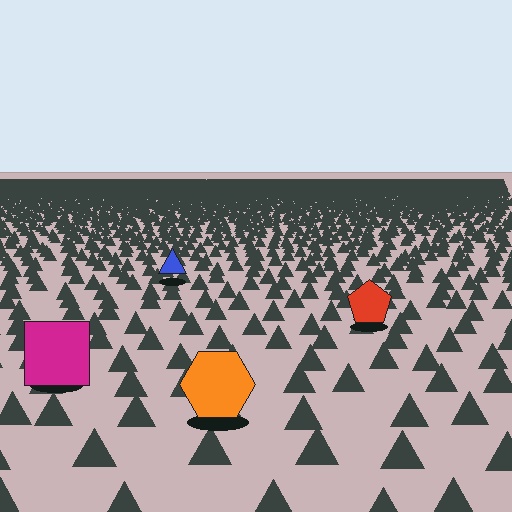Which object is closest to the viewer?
The orange hexagon is closest. The texture marks near it are larger and more spread out.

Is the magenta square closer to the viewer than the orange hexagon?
No. The orange hexagon is closer — you can tell from the texture gradient: the ground texture is coarser near it.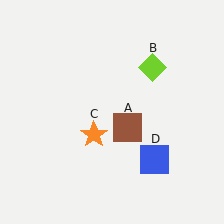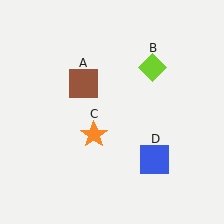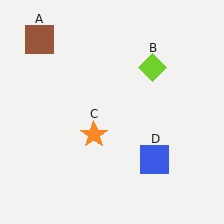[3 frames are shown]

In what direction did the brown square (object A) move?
The brown square (object A) moved up and to the left.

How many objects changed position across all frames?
1 object changed position: brown square (object A).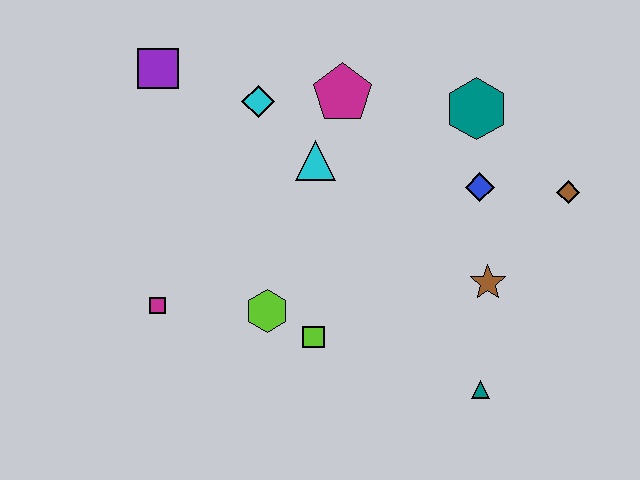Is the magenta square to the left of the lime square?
Yes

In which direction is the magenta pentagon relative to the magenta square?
The magenta pentagon is above the magenta square.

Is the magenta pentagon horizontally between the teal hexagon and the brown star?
No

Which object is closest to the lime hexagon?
The lime square is closest to the lime hexagon.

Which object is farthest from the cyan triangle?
The teal triangle is farthest from the cyan triangle.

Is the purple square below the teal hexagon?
No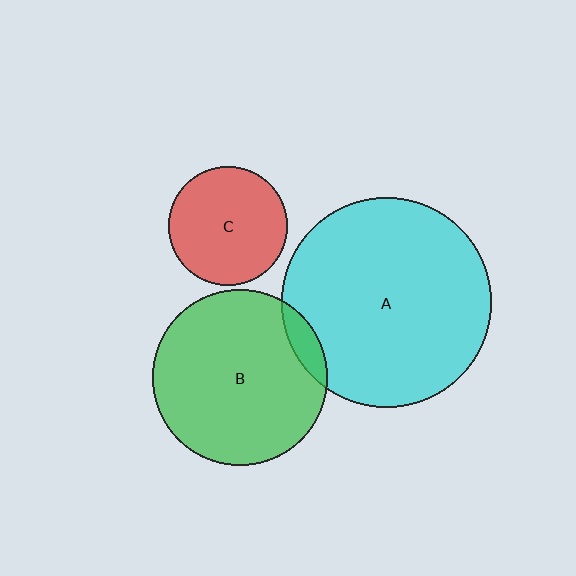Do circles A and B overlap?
Yes.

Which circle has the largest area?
Circle A (cyan).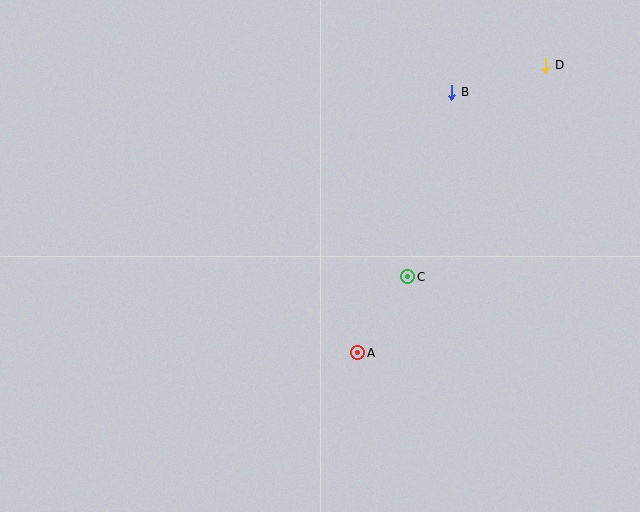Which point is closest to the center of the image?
Point C at (408, 277) is closest to the center.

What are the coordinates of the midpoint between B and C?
The midpoint between B and C is at (430, 184).